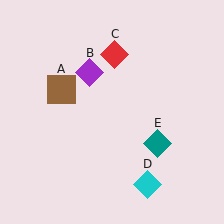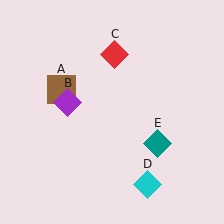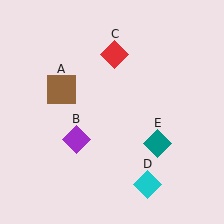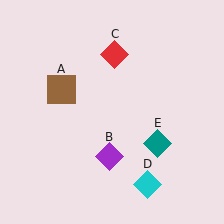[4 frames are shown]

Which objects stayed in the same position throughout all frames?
Brown square (object A) and red diamond (object C) and cyan diamond (object D) and teal diamond (object E) remained stationary.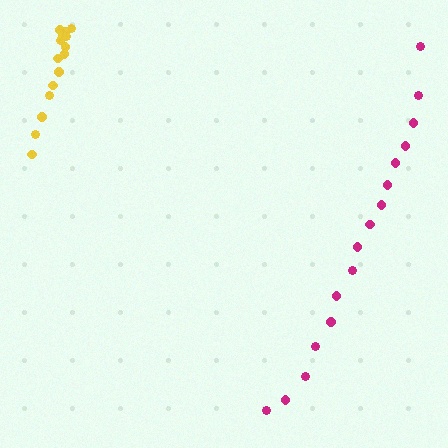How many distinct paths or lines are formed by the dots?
There are 2 distinct paths.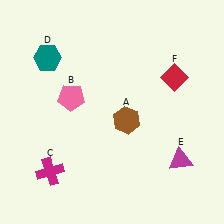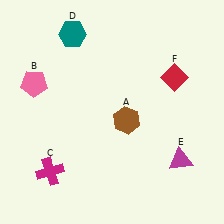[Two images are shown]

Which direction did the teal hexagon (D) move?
The teal hexagon (D) moved right.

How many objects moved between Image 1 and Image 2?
2 objects moved between the two images.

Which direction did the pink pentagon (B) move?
The pink pentagon (B) moved left.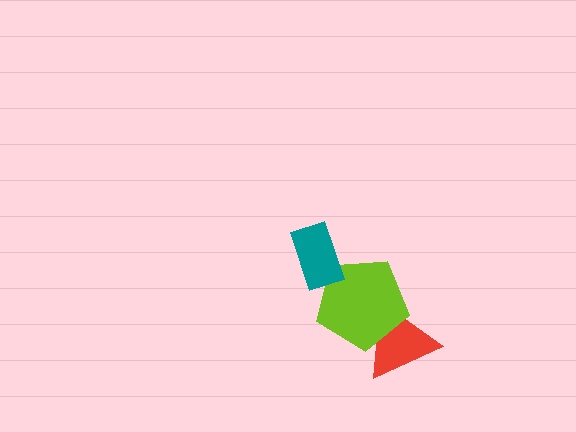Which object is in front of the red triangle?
The lime pentagon is in front of the red triangle.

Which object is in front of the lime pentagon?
The teal rectangle is in front of the lime pentagon.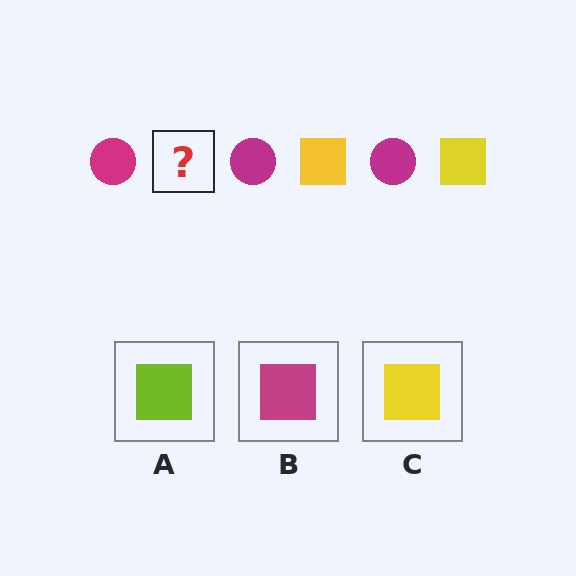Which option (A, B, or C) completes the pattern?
C.